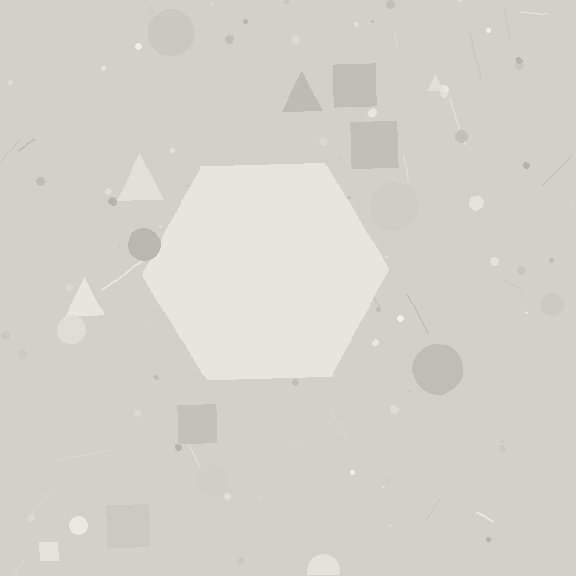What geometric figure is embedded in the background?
A hexagon is embedded in the background.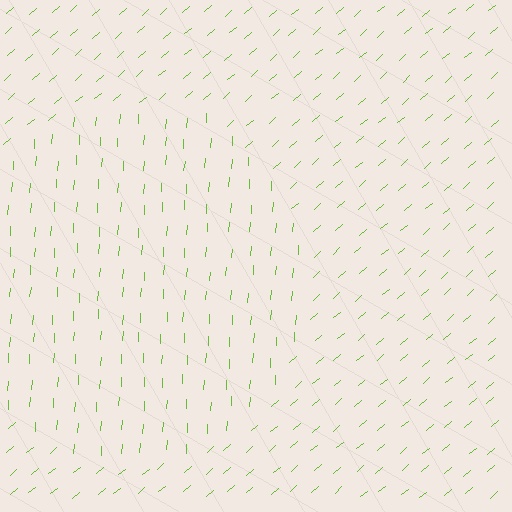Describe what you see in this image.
The image is filled with small lime line segments. A circle region in the image has lines oriented differently from the surrounding lines, creating a visible texture boundary.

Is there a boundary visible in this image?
Yes, there is a texture boundary formed by a change in line orientation.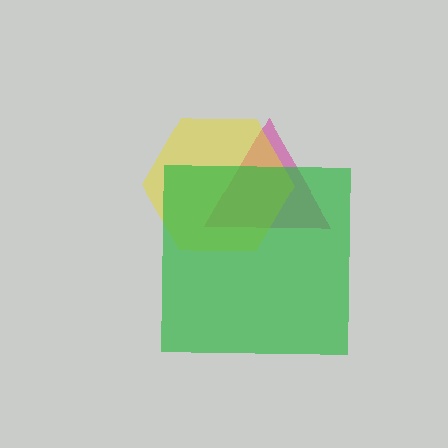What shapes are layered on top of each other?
The layered shapes are: a magenta triangle, a yellow hexagon, a green square.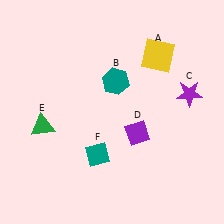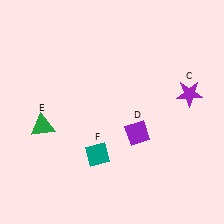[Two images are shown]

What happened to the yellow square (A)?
The yellow square (A) was removed in Image 2. It was in the top-right area of Image 1.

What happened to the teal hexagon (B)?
The teal hexagon (B) was removed in Image 2. It was in the top-right area of Image 1.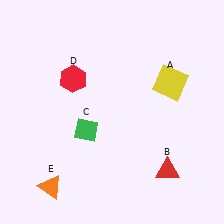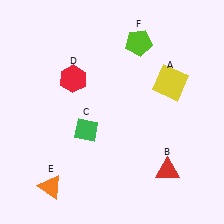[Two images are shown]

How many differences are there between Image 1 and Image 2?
There is 1 difference between the two images.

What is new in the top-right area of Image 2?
A lime pentagon (F) was added in the top-right area of Image 2.